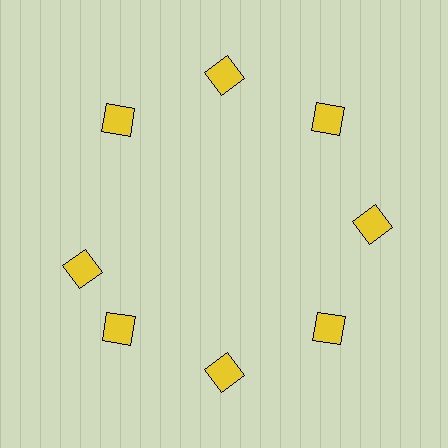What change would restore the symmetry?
The symmetry would be restored by rotating it back into even spacing with its neighbors so that all 8 squares sit at equal angles and equal distance from the center.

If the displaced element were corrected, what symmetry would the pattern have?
It would have 8-fold rotational symmetry — the pattern would map onto itself every 45 degrees.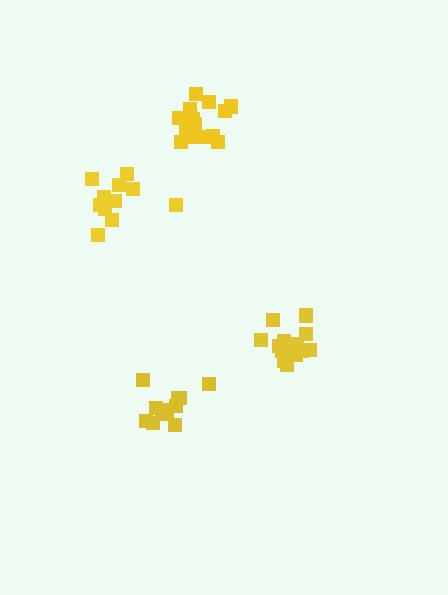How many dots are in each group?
Group 1: 15 dots, Group 2: 11 dots, Group 3: 13 dots, Group 4: 11 dots (50 total).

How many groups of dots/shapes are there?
There are 4 groups.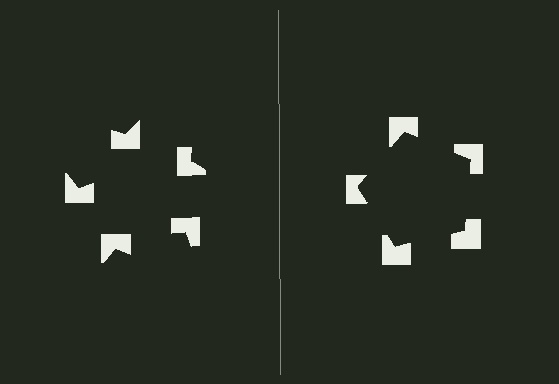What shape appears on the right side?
An illusory pentagon.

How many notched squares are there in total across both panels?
10 — 5 on each side.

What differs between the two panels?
The notched squares are positioned identically on both sides; only the wedge orientations differ. On the right they align to a pentagon; on the left they are misaligned.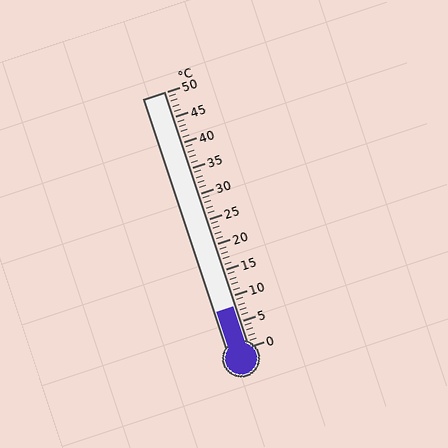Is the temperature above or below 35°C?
The temperature is below 35°C.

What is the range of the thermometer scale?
The thermometer scale ranges from 0°C to 50°C.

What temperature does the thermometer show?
The thermometer shows approximately 8°C.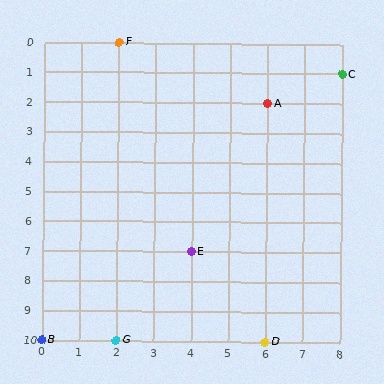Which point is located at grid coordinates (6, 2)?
Point A is at (6, 2).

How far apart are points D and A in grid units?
Points D and A are 8 rows apart.